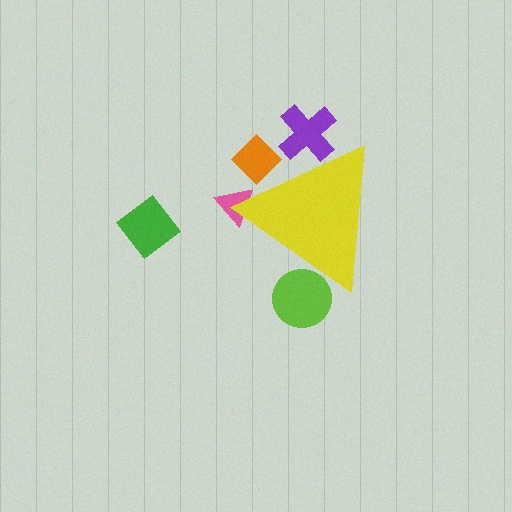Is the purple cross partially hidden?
Yes, the purple cross is partially hidden behind the yellow triangle.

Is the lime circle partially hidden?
Yes, the lime circle is partially hidden behind the yellow triangle.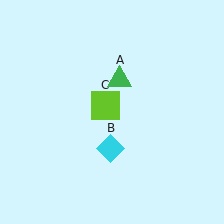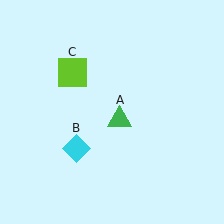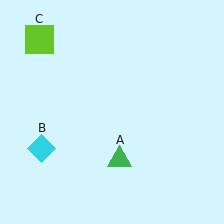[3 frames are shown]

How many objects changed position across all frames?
3 objects changed position: green triangle (object A), cyan diamond (object B), lime square (object C).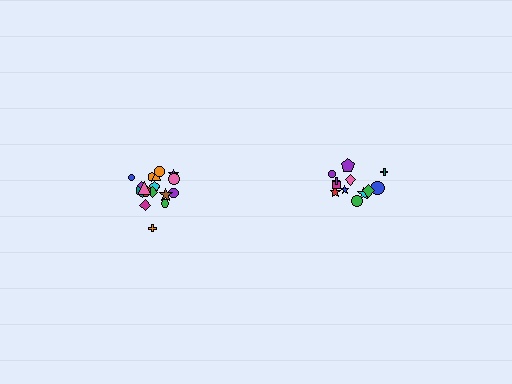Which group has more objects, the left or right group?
The left group.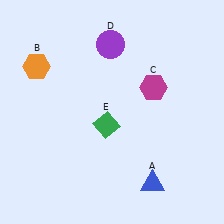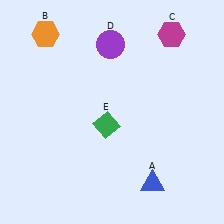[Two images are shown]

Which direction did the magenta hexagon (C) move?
The magenta hexagon (C) moved up.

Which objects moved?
The objects that moved are: the orange hexagon (B), the magenta hexagon (C).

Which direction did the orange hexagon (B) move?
The orange hexagon (B) moved up.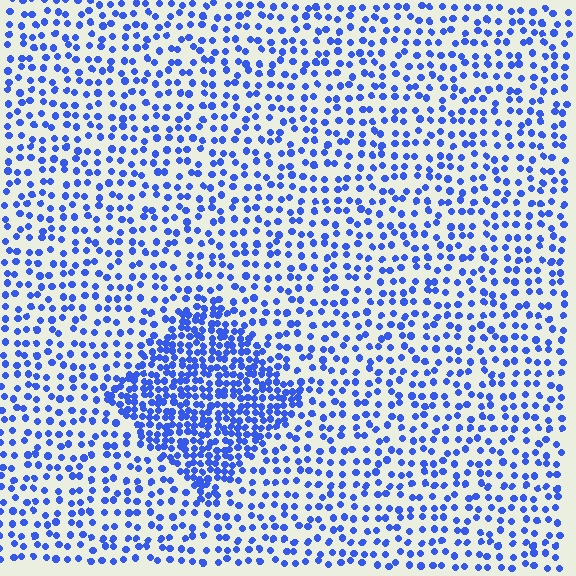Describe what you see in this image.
The image contains small blue elements arranged at two different densities. A diamond-shaped region is visible where the elements are more densely packed than the surrounding area.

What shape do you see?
I see a diamond.